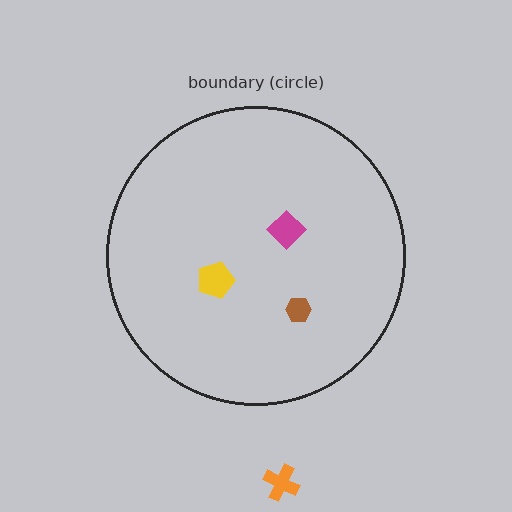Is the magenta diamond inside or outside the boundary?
Inside.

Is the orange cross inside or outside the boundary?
Outside.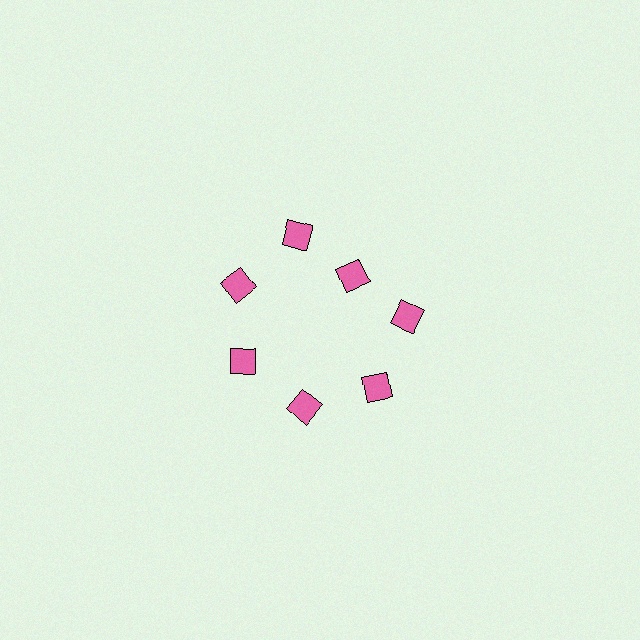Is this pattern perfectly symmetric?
No. The 7 pink diamonds are arranged in a ring, but one element near the 1 o'clock position is pulled inward toward the center, breaking the 7-fold rotational symmetry.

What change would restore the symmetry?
The symmetry would be restored by moving it outward, back onto the ring so that all 7 diamonds sit at equal angles and equal distance from the center.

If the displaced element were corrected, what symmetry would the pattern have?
It would have 7-fold rotational symmetry — the pattern would map onto itself every 51 degrees.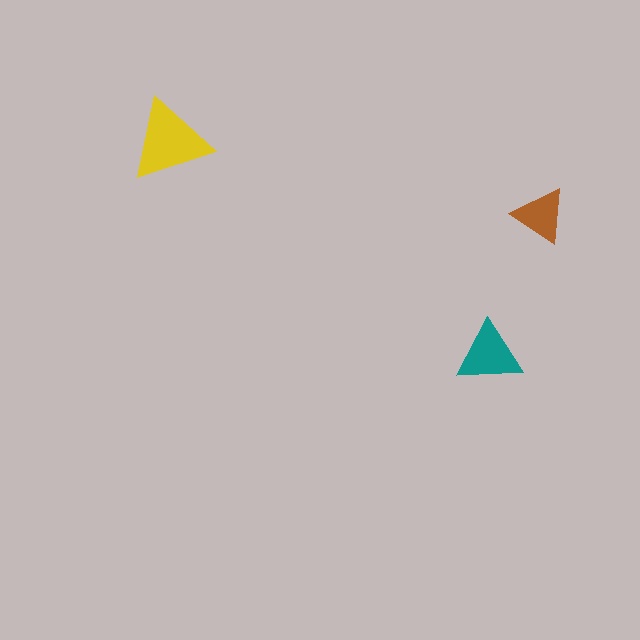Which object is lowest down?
The teal triangle is bottommost.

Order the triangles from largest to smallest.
the yellow one, the teal one, the brown one.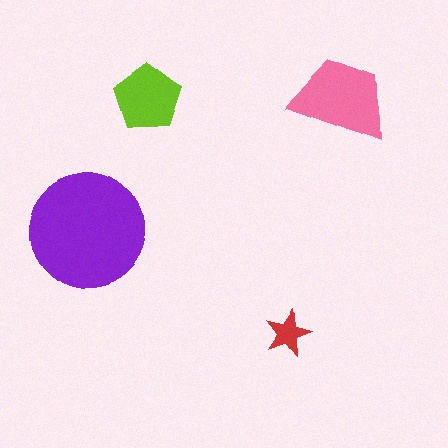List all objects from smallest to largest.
The red star, the lime pentagon, the pink trapezoid, the purple circle.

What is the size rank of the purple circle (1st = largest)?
1st.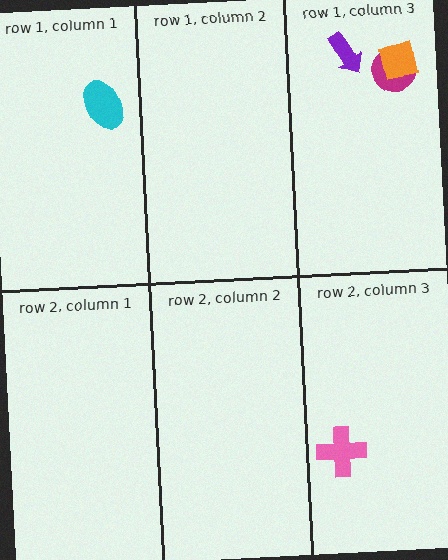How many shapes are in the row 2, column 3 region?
1.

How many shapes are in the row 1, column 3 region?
3.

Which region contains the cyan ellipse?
The row 1, column 1 region.